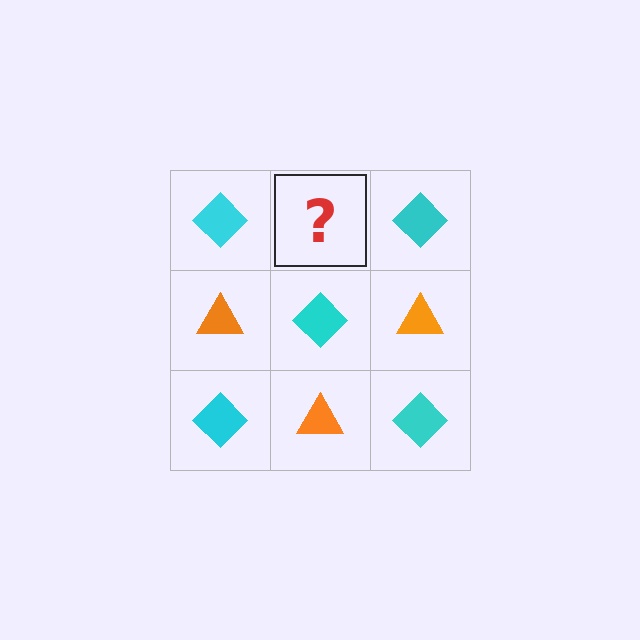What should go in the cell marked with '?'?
The missing cell should contain an orange triangle.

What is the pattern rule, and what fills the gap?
The rule is that it alternates cyan diamond and orange triangle in a checkerboard pattern. The gap should be filled with an orange triangle.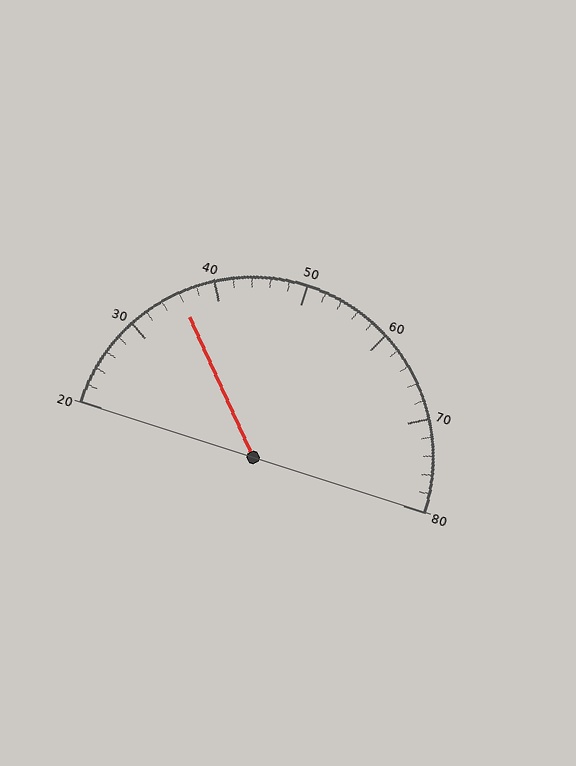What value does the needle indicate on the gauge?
The needle indicates approximately 36.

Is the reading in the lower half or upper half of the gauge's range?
The reading is in the lower half of the range (20 to 80).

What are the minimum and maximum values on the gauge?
The gauge ranges from 20 to 80.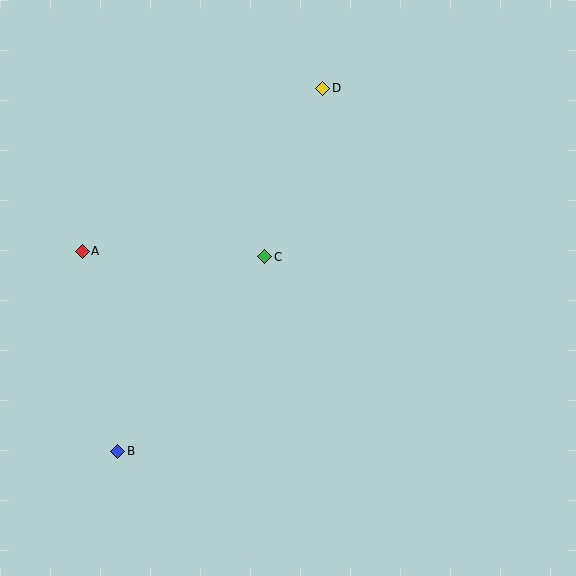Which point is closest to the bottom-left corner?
Point B is closest to the bottom-left corner.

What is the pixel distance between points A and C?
The distance between A and C is 183 pixels.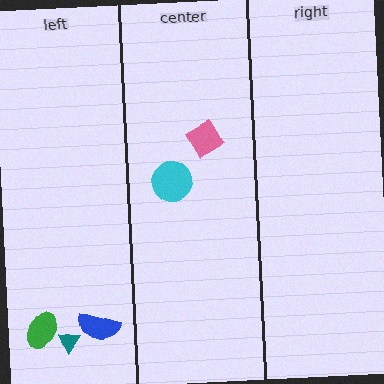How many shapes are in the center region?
2.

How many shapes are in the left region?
3.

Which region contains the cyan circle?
The center region.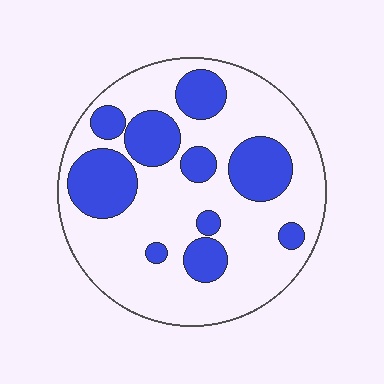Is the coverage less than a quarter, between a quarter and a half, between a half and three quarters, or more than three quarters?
Between a quarter and a half.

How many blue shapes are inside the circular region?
10.